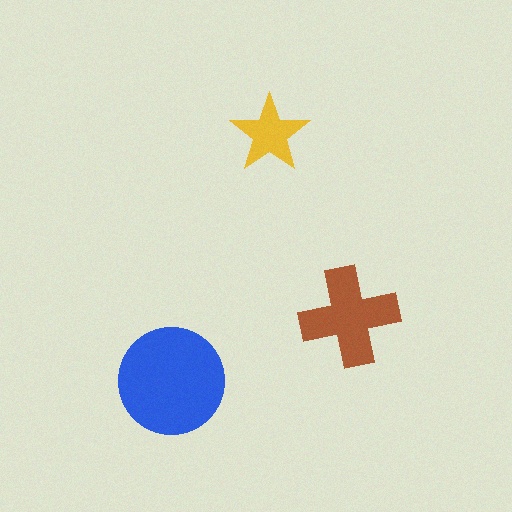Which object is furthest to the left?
The blue circle is leftmost.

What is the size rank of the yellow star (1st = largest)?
3rd.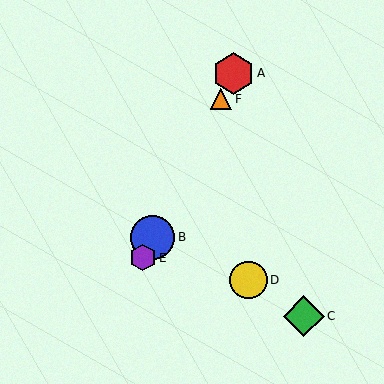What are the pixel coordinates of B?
Object B is at (153, 237).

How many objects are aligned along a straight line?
4 objects (A, B, E, F) are aligned along a straight line.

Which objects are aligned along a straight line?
Objects A, B, E, F are aligned along a straight line.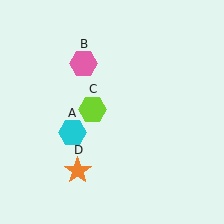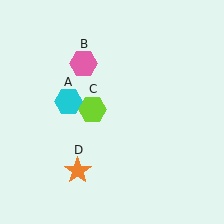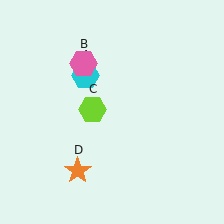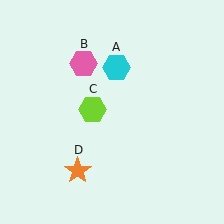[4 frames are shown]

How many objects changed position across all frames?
1 object changed position: cyan hexagon (object A).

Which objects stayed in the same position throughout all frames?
Pink hexagon (object B) and lime hexagon (object C) and orange star (object D) remained stationary.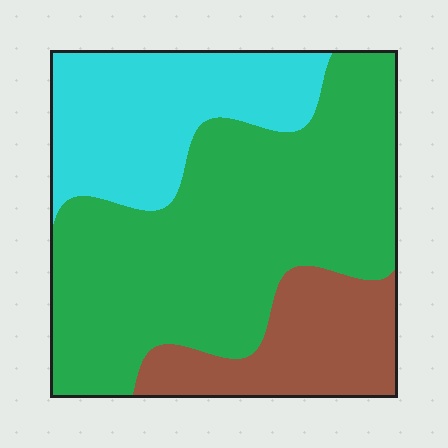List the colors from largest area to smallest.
From largest to smallest: green, cyan, brown.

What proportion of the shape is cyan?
Cyan takes up between a sixth and a third of the shape.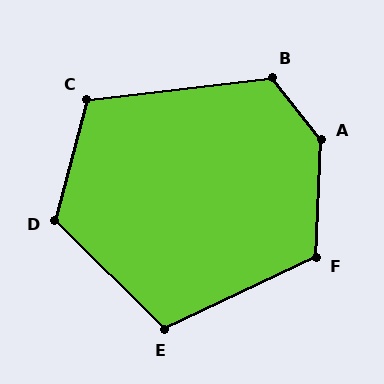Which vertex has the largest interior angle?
A, at approximately 139 degrees.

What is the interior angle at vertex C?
Approximately 111 degrees (obtuse).